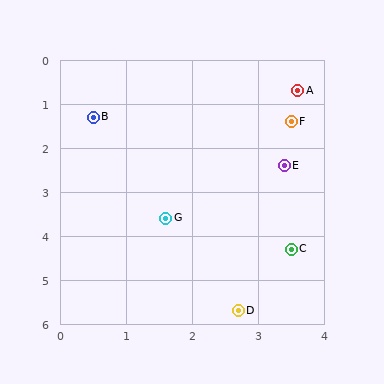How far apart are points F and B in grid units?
Points F and B are about 3.0 grid units apart.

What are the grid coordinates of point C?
Point C is at approximately (3.5, 4.3).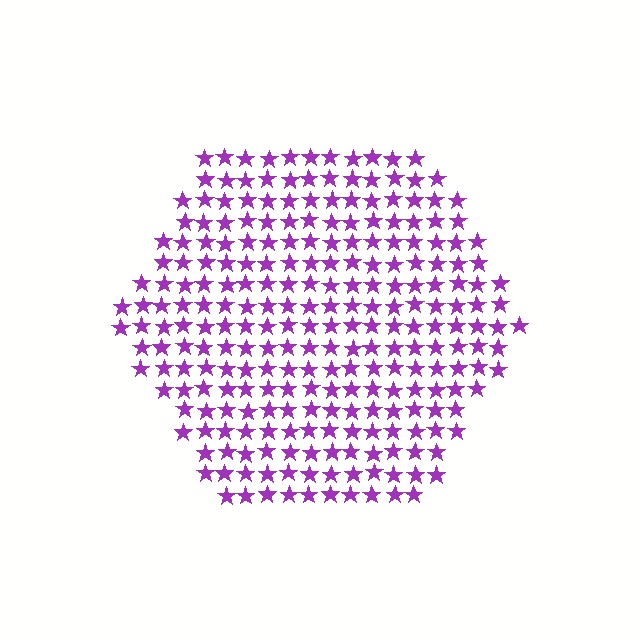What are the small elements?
The small elements are stars.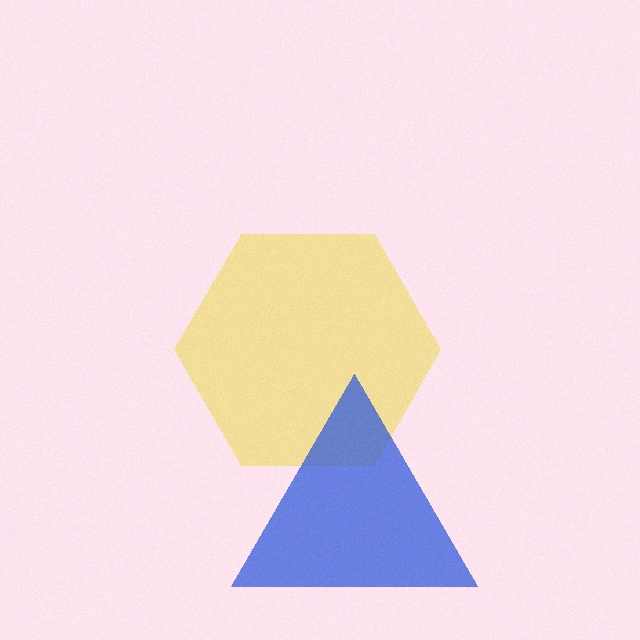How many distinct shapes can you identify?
There are 2 distinct shapes: a yellow hexagon, a blue triangle.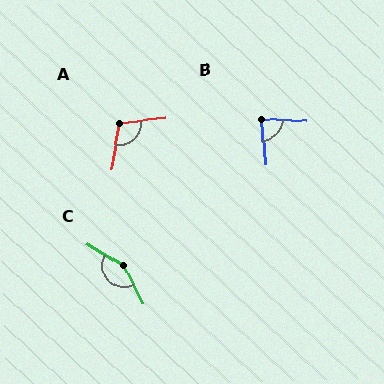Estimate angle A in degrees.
Approximately 106 degrees.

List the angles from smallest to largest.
B (82°), A (106°), C (147°).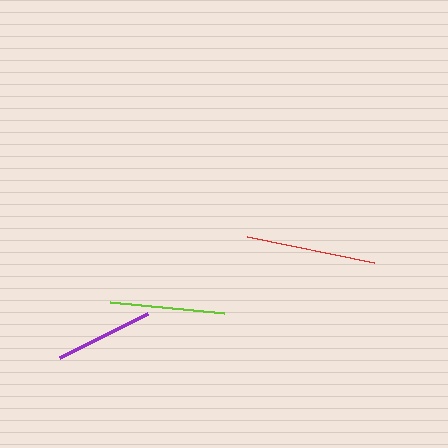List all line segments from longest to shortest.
From longest to shortest: red, lime, purple.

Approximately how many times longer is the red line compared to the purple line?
The red line is approximately 1.3 times the length of the purple line.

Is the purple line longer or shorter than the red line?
The red line is longer than the purple line.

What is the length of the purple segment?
The purple segment is approximately 98 pixels long.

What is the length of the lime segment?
The lime segment is approximately 114 pixels long.